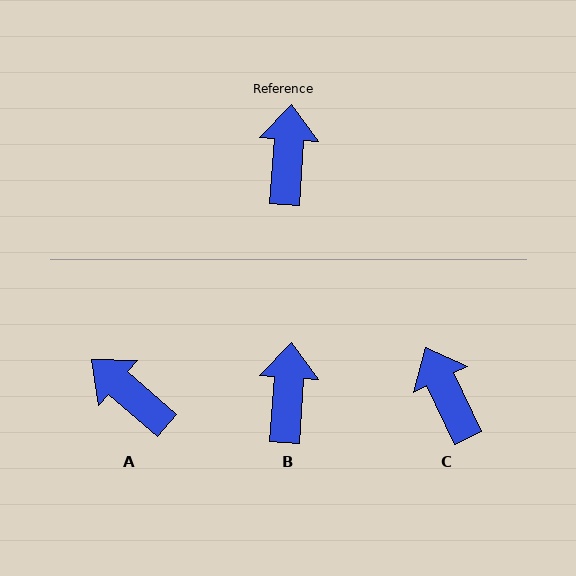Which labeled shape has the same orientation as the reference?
B.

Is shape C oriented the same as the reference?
No, it is off by about 29 degrees.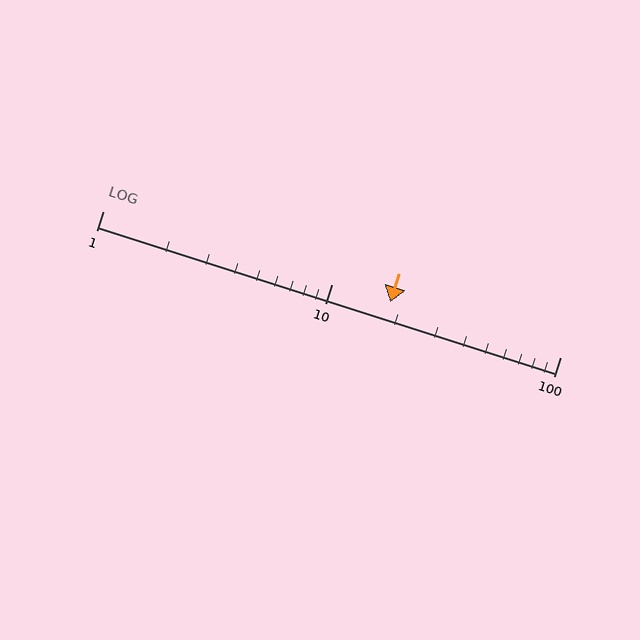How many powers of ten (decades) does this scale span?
The scale spans 2 decades, from 1 to 100.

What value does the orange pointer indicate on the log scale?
The pointer indicates approximately 18.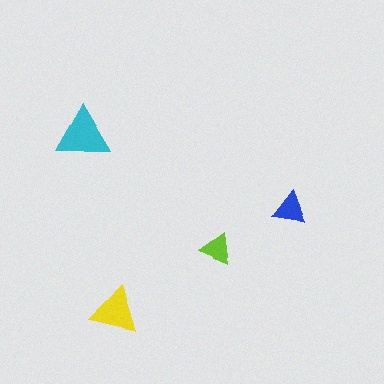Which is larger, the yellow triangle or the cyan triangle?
The cyan one.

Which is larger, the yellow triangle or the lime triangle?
The yellow one.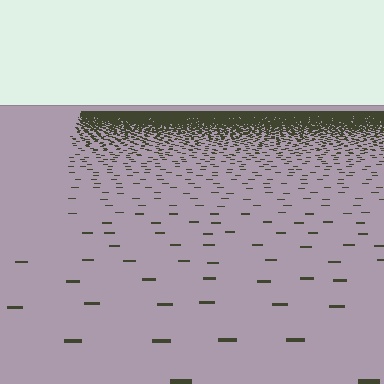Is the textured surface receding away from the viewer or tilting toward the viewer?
The surface is receding away from the viewer. Texture elements get smaller and denser toward the top.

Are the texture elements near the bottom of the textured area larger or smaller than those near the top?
Larger. Near the bottom, elements are closer to the viewer and appear at a bigger on-screen size.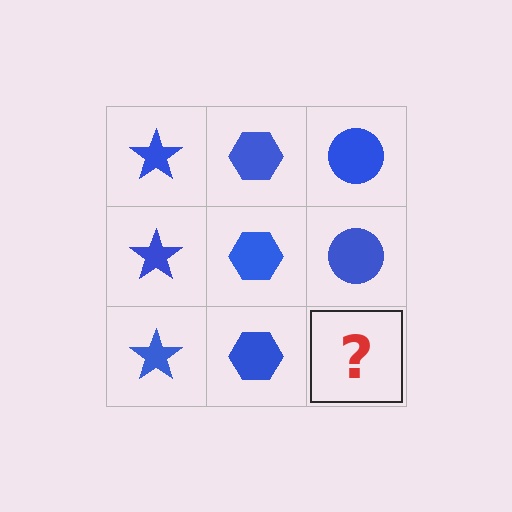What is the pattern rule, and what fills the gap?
The rule is that each column has a consistent shape. The gap should be filled with a blue circle.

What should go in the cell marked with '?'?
The missing cell should contain a blue circle.